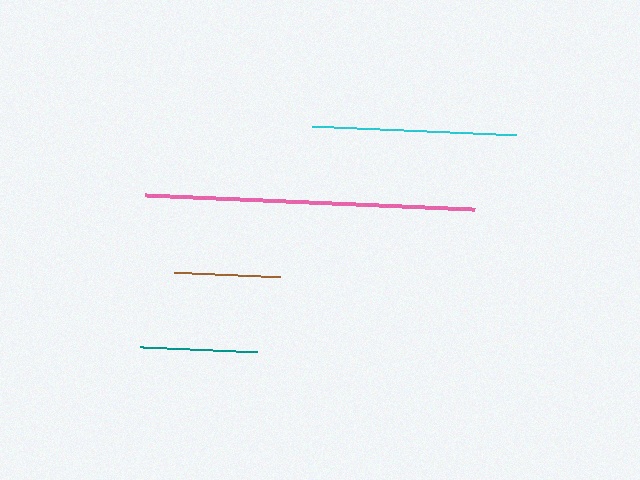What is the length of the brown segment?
The brown segment is approximately 106 pixels long.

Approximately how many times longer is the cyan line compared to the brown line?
The cyan line is approximately 1.9 times the length of the brown line.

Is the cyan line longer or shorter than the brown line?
The cyan line is longer than the brown line.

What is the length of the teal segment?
The teal segment is approximately 117 pixels long.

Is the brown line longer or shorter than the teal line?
The teal line is longer than the brown line.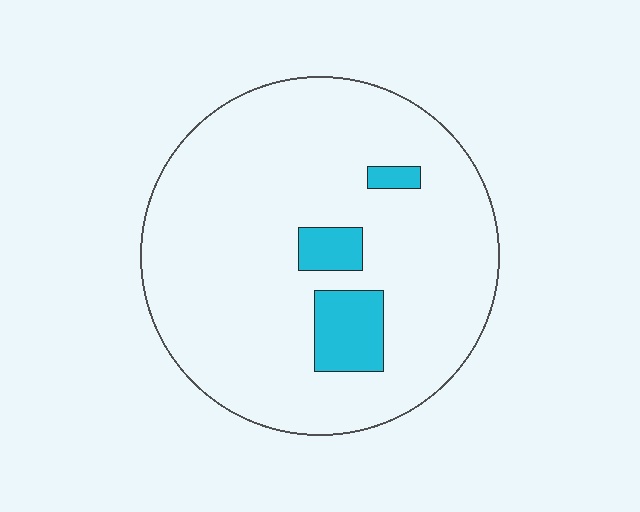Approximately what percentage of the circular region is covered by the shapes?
Approximately 10%.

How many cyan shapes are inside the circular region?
3.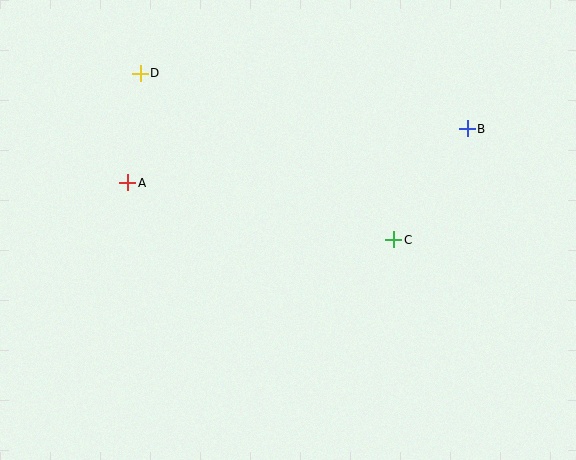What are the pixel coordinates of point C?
Point C is at (394, 240).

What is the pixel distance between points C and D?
The distance between C and D is 303 pixels.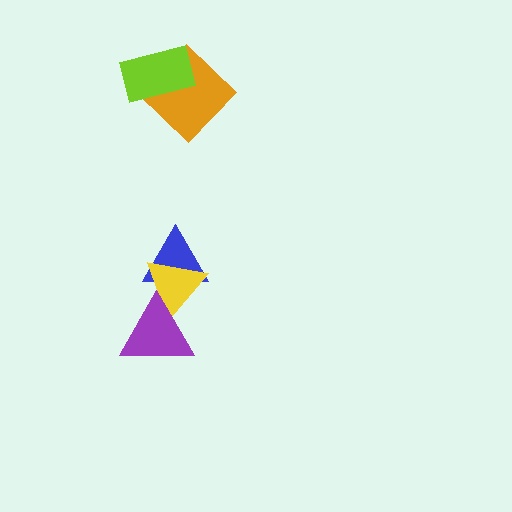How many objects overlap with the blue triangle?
1 object overlaps with the blue triangle.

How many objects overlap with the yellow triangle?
2 objects overlap with the yellow triangle.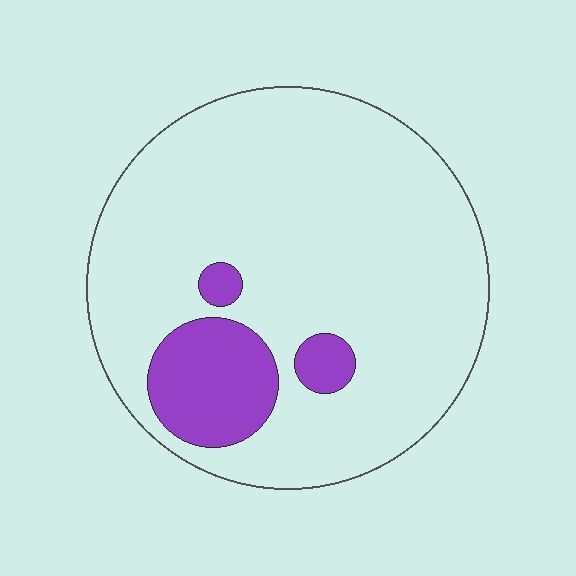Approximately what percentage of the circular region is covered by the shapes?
Approximately 15%.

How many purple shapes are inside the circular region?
3.